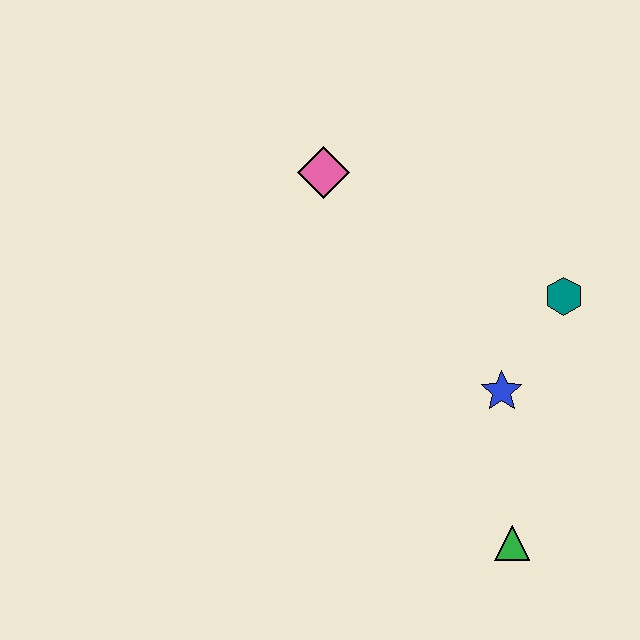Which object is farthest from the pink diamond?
The green triangle is farthest from the pink diamond.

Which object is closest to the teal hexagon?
The blue star is closest to the teal hexagon.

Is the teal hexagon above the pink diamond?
No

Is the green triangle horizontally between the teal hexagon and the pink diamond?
Yes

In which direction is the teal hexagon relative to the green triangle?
The teal hexagon is above the green triangle.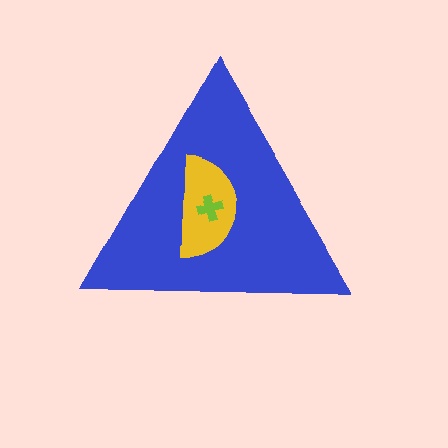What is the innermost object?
The lime cross.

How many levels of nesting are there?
3.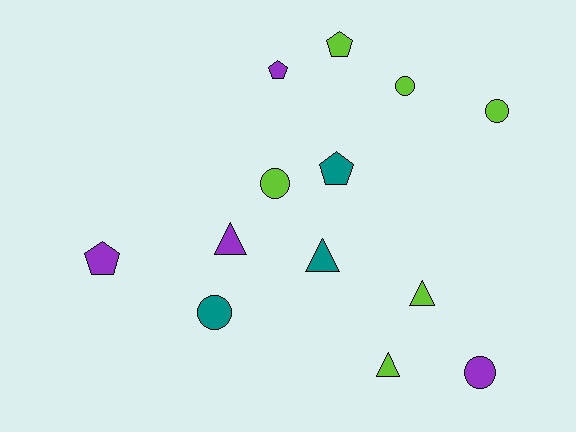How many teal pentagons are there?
There is 1 teal pentagon.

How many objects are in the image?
There are 13 objects.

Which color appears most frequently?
Lime, with 6 objects.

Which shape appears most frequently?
Circle, with 5 objects.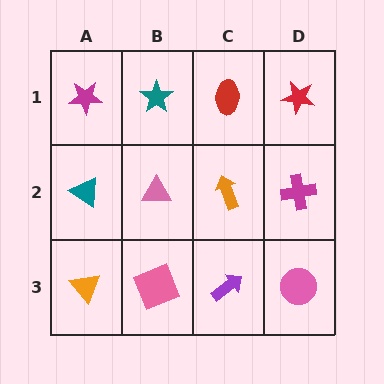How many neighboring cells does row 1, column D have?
2.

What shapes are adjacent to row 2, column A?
A magenta star (row 1, column A), an orange triangle (row 3, column A), a pink triangle (row 2, column B).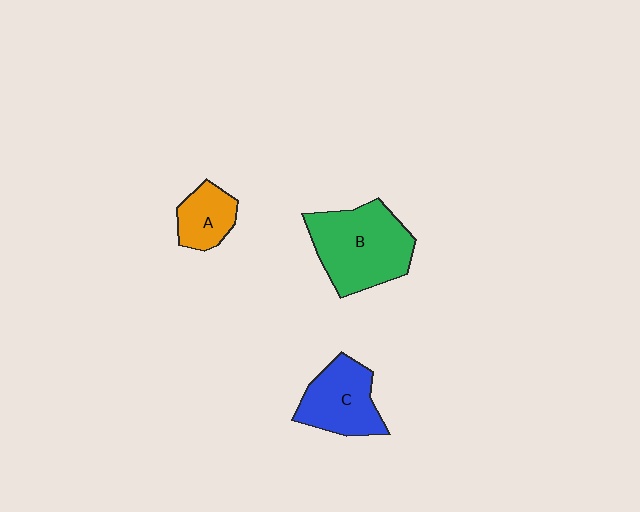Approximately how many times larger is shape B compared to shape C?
Approximately 1.5 times.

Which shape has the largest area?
Shape B (green).